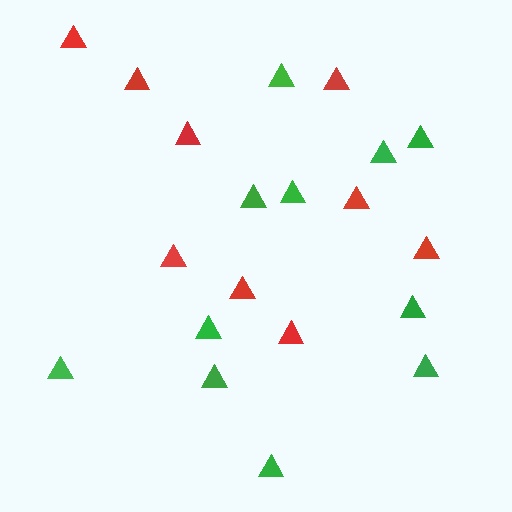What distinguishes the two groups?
There are 2 groups: one group of red triangles (9) and one group of green triangles (11).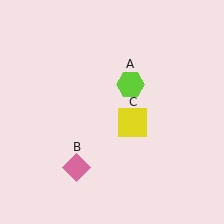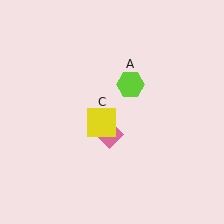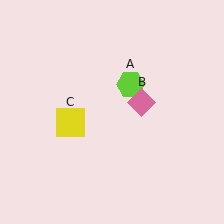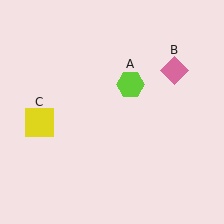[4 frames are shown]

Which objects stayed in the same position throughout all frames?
Lime hexagon (object A) remained stationary.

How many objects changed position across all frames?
2 objects changed position: pink diamond (object B), yellow square (object C).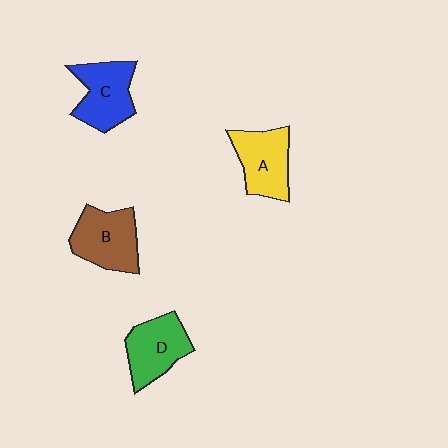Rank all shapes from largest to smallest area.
From largest to smallest: B (brown), C (blue), A (yellow), D (green).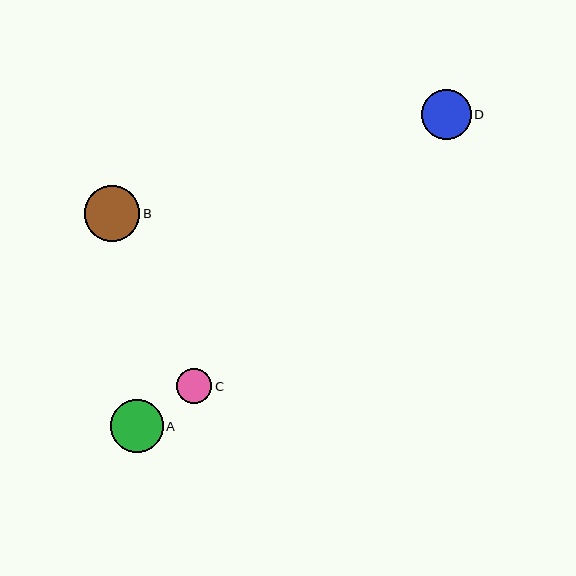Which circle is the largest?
Circle B is the largest with a size of approximately 55 pixels.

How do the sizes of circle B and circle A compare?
Circle B and circle A are approximately the same size.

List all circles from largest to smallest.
From largest to smallest: B, A, D, C.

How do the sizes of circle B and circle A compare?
Circle B and circle A are approximately the same size.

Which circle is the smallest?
Circle C is the smallest with a size of approximately 35 pixels.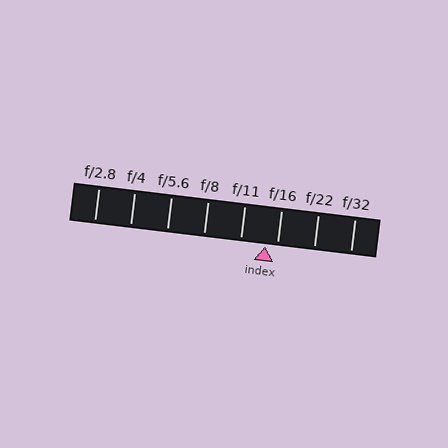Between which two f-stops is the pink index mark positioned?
The index mark is between f/11 and f/16.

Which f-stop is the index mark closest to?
The index mark is closest to f/16.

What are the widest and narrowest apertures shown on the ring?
The widest aperture shown is f/2.8 and the narrowest is f/32.